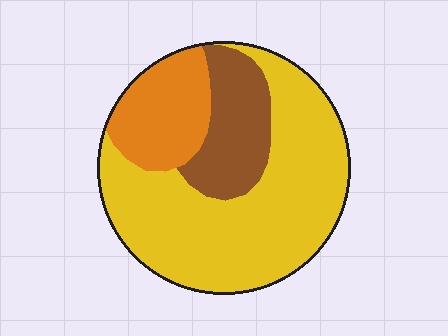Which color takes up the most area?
Yellow, at roughly 65%.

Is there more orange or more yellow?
Yellow.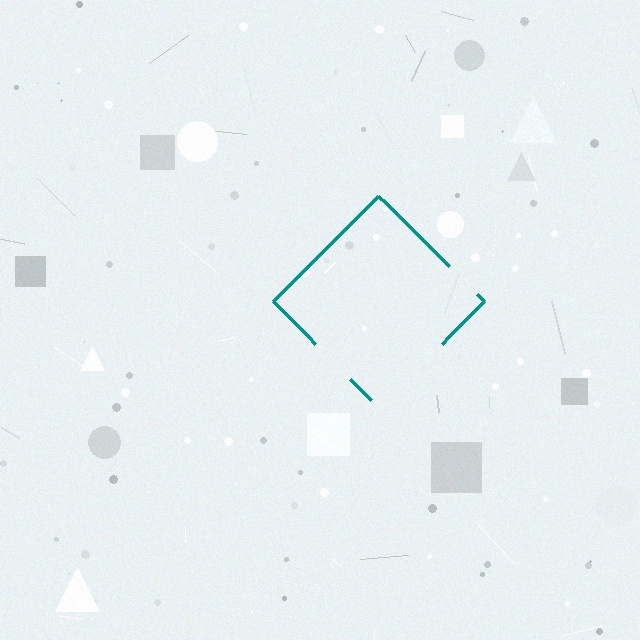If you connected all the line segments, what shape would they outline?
They would outline a diamond.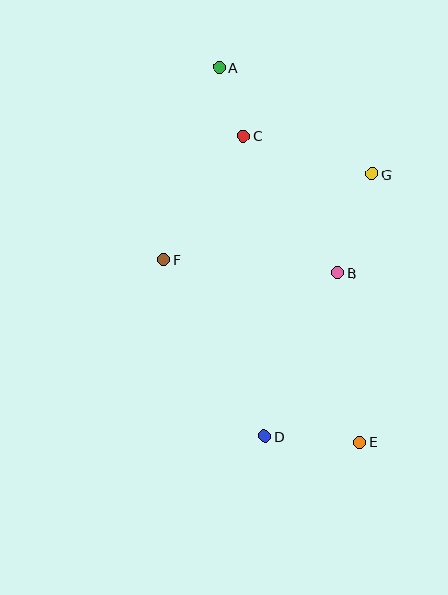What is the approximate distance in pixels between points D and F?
The distance between D and F is approximately 203 pixels.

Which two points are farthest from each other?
Points A and E are farthest from each other.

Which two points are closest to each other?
Points A and C are closest to each other.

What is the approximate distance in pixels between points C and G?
The distance between C and G is approximately 134 pixels.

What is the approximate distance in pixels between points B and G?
The distance between B and G is approximately 105 pixels.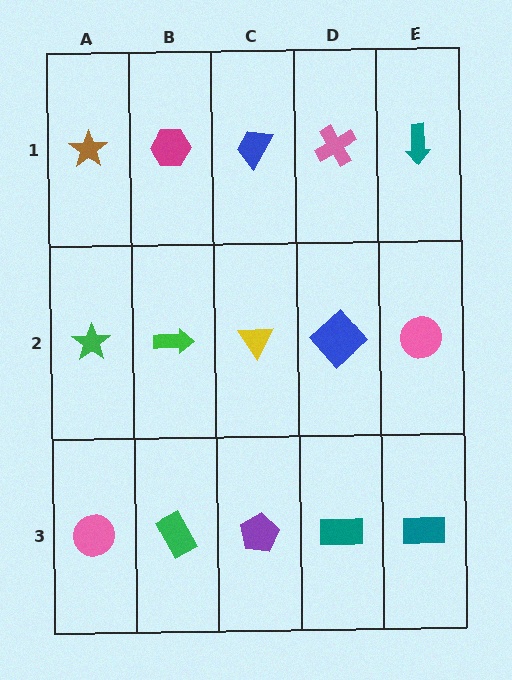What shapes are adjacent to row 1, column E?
A pink circle (row 2, column E), a pink cross (row 1, column D).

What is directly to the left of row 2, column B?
A green star.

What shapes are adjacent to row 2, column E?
A teal arrow (row 1, column E), a teal rectangle (row 3, column E), a blue diamond (row 2, column D).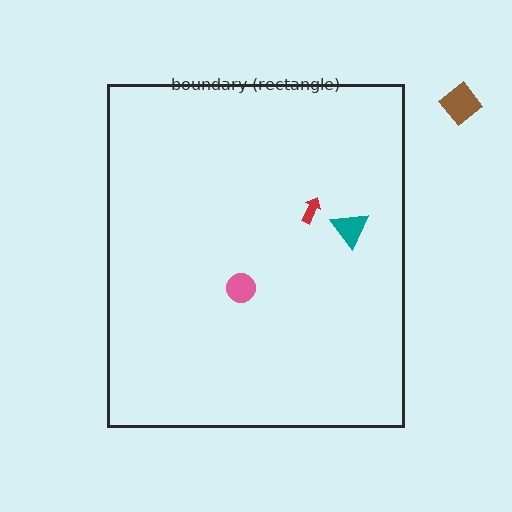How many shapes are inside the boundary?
3 inside, 1 outside.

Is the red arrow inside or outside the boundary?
Inside.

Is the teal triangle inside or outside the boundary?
Inside.